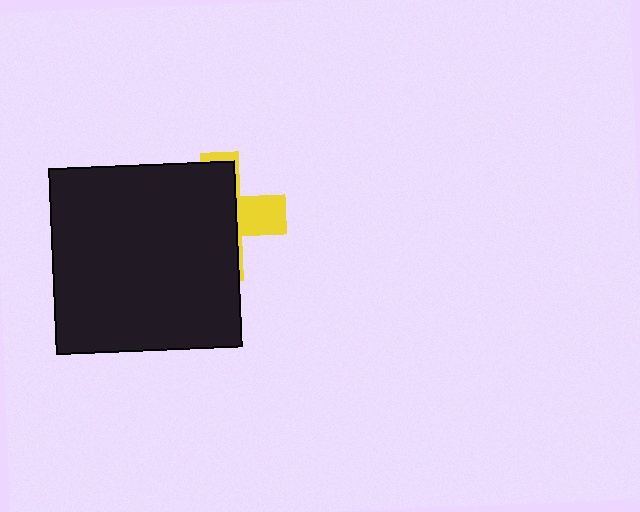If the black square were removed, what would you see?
You would see the complete yellow cross.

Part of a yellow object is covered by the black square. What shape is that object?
It is a cross.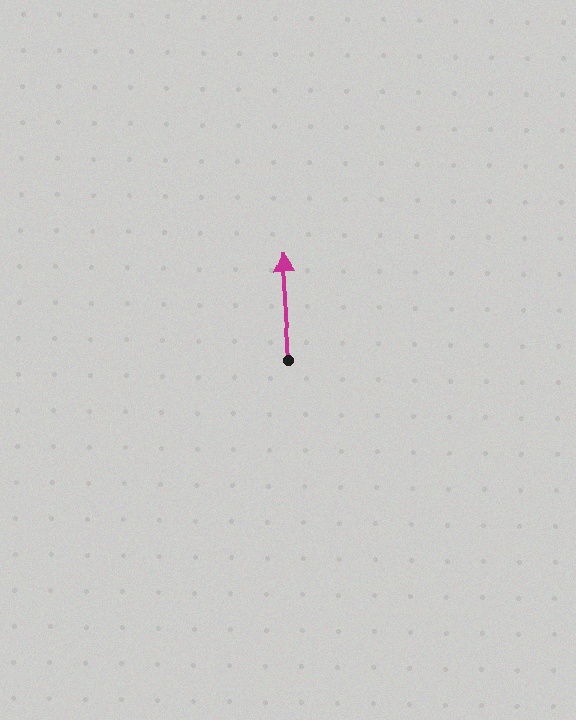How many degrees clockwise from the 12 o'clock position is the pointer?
Approximately 357 degrees.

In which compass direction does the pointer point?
North.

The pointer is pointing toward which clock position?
Roughly 12 o'clock.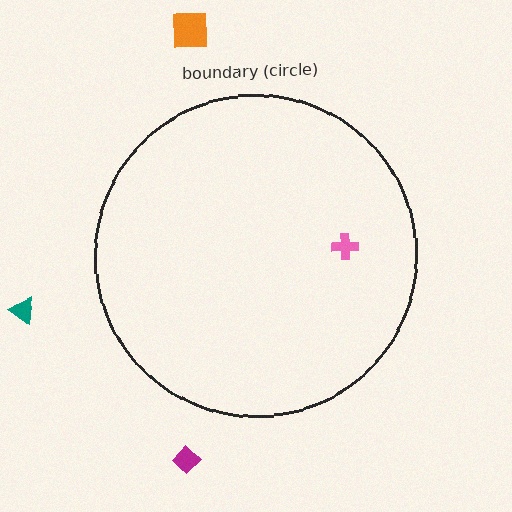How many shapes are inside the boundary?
1 inside, 3 outside.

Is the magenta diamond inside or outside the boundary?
Outside.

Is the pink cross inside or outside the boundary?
Inside.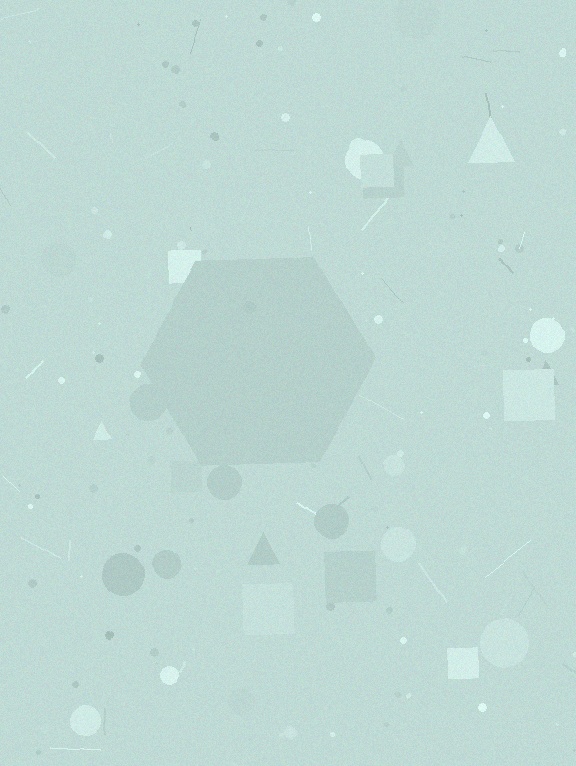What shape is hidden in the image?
A hexagon is hidden in the image.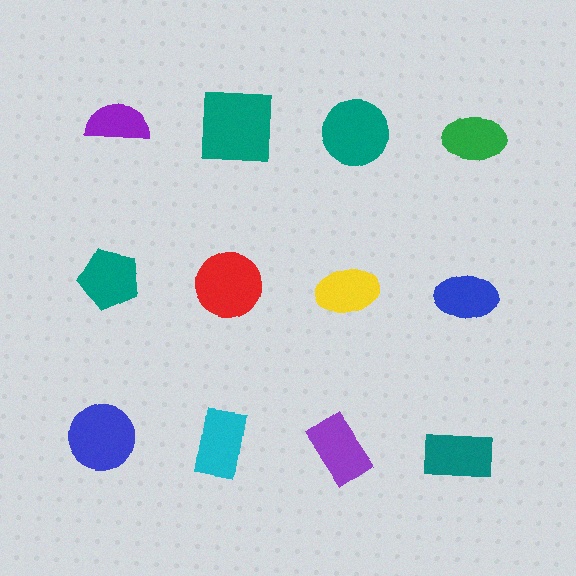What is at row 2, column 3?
A yellow ellipse.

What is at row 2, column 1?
A teal pentagon.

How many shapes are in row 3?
4 shapes.